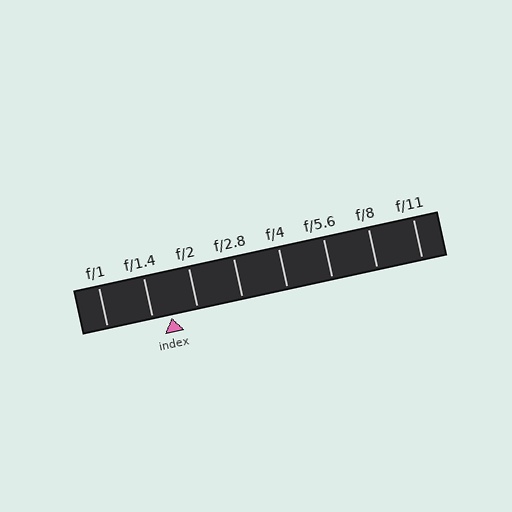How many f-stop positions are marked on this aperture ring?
There are 8 f-stop positions marked.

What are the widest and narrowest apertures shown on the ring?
The widest aperture shown is f/1 and the narrowest is f/11.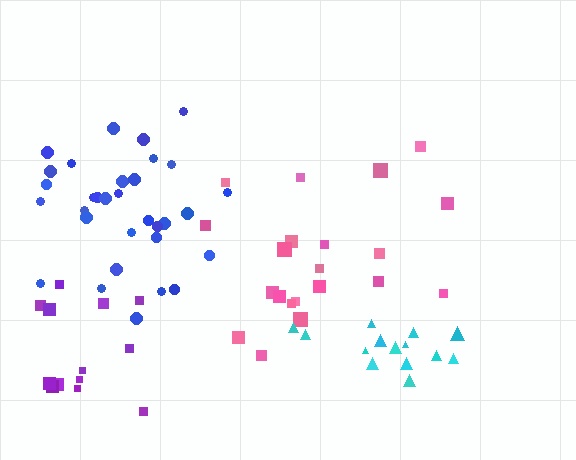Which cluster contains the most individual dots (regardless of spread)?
Blue (32).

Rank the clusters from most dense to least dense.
blue, cyan, purple, pink.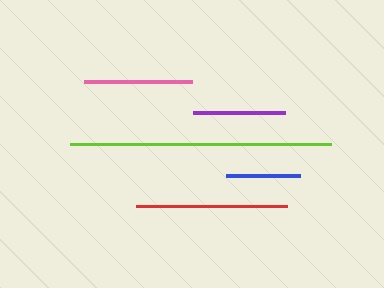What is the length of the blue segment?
The blue segment is approximately 74 pixels long.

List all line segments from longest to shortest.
From longest to shortest: lime, red, pink, purple, blue.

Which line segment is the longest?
The lime line is the longest at approximately 261 pixels.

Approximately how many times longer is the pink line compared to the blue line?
The pink line is approximately 1.5 times the length of the blue line.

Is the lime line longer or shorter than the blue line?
The lime line is longer than the blue line.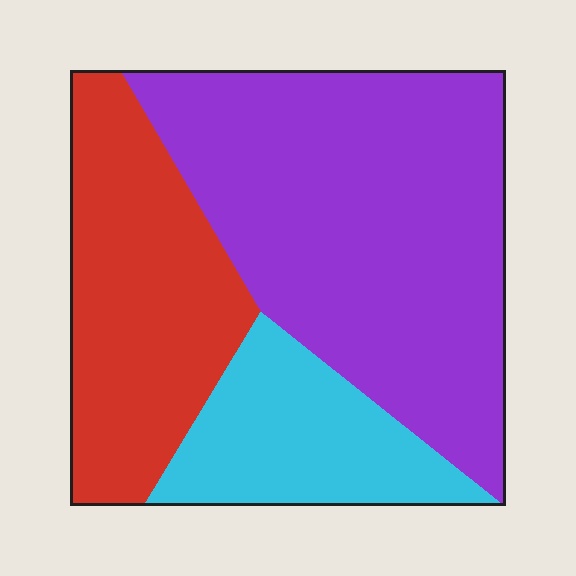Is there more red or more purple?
Purple.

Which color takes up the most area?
Purple, at roughly 55%.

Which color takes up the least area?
Cyan, at roughly 20%.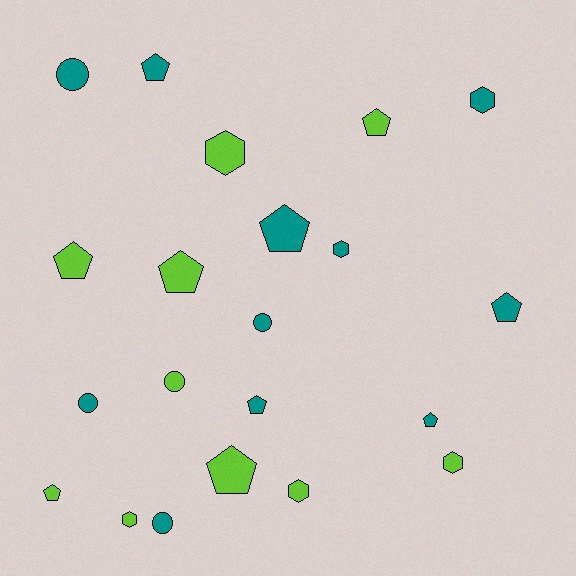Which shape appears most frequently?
Pentagon, with 10 objects.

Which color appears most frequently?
Teal, with 11 objects.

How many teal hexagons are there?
There are 2 teal hexagons.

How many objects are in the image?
There are 21 objects.